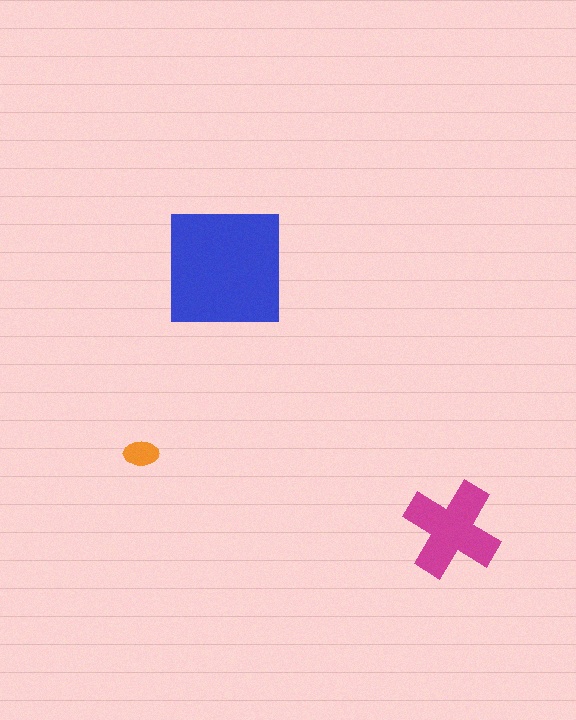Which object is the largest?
The blue square.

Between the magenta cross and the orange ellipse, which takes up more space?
The magenta cross.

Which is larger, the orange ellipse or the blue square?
The blue square.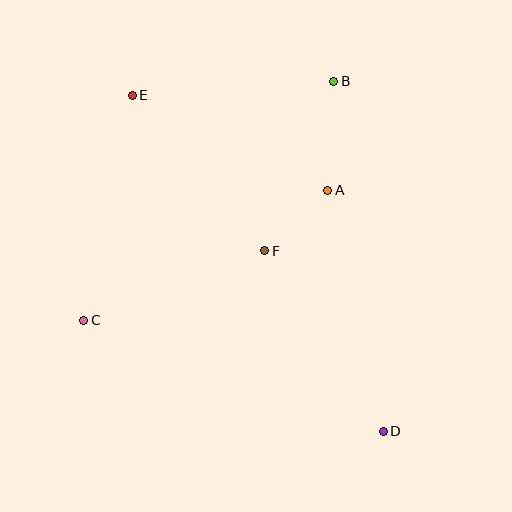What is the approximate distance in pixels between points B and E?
The distance between B and E is approximately 202 pixels.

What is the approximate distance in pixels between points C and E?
The distance between C and E is approximately 230 pixels.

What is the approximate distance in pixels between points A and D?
The distance between A and D is approximately 247 pixels.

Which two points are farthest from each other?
Points D and E are farthest from each other.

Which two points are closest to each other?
Points A and F are closest to each other.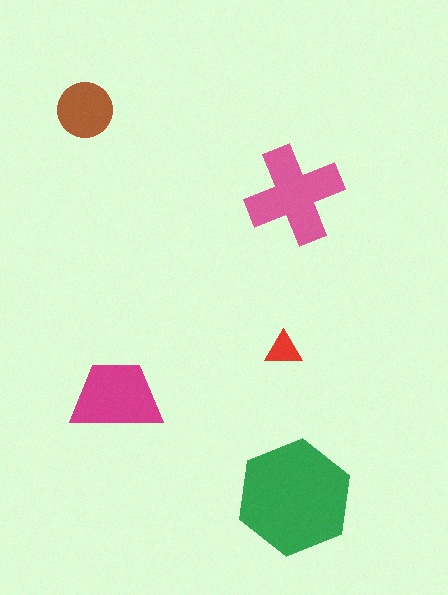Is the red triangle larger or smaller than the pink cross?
Smaller.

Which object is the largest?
The green hexagon.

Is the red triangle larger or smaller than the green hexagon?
Smaller.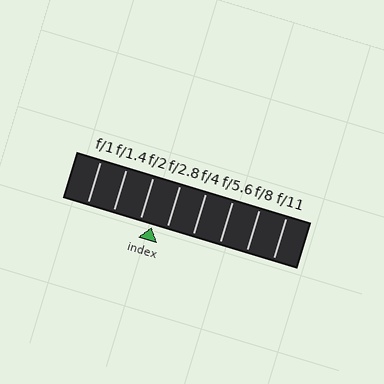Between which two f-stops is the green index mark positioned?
The index mark is between f/2 and f/2.8.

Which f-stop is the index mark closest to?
The index mark is closest to f/2.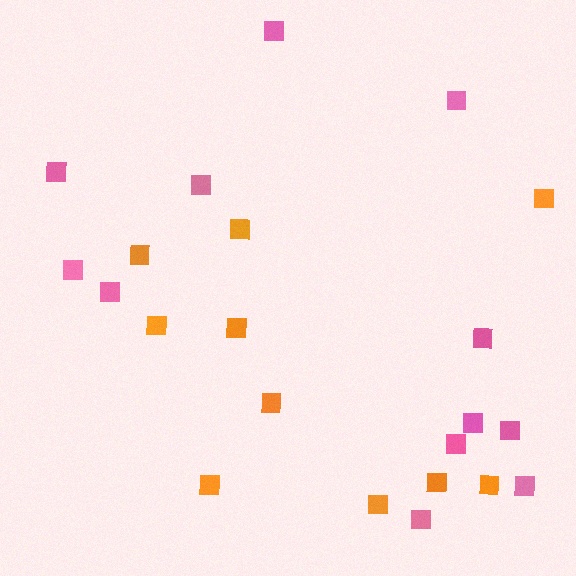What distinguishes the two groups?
There are 2 groups: one group of orange squares (10) and one group of pink squares (12).